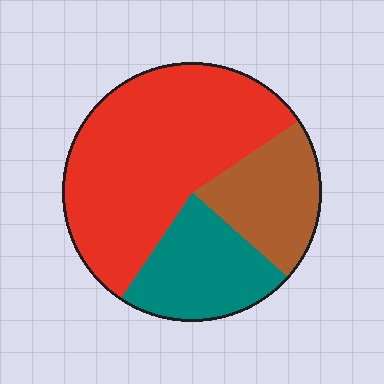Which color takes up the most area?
Red, at roughly 55%.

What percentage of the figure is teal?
Teal covers roughly 25% of the figure.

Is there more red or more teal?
Red.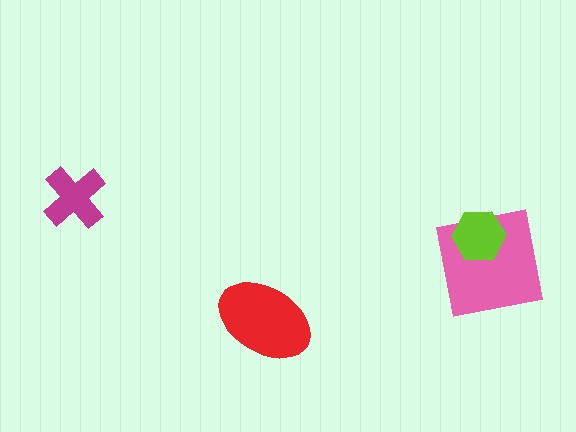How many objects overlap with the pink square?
1 object overlaps with the pink square.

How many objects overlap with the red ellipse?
0 objects overlap with the red ellipse.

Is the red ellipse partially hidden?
No, no other shape covers it.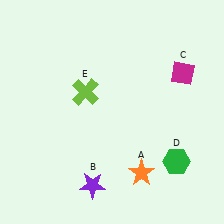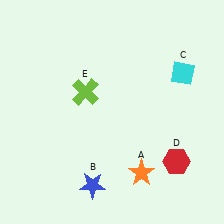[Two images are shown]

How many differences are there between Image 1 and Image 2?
There are 3 differences between the two images.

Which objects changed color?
B changed from purple to blue. C changed from magenta to cyan. D changed from green to red.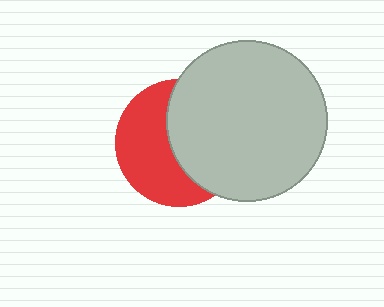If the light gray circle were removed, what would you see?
You would see the complete red circle.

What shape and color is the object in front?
The object in front is a light gray circle.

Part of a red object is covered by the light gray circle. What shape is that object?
It is a circle.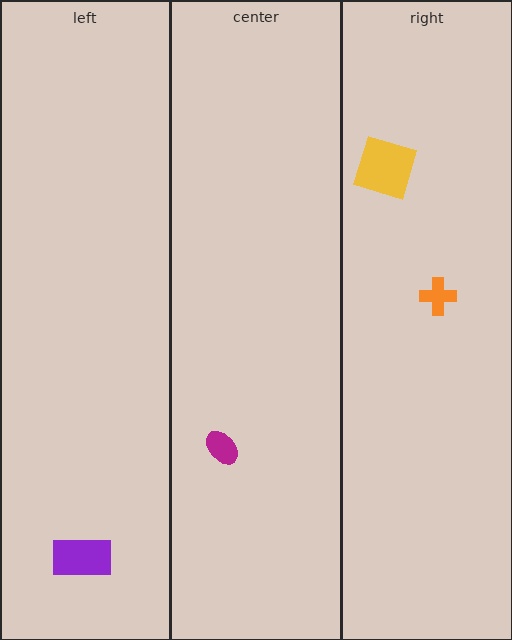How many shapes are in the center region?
1.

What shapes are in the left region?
The purple rectangle.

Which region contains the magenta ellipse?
The center region.